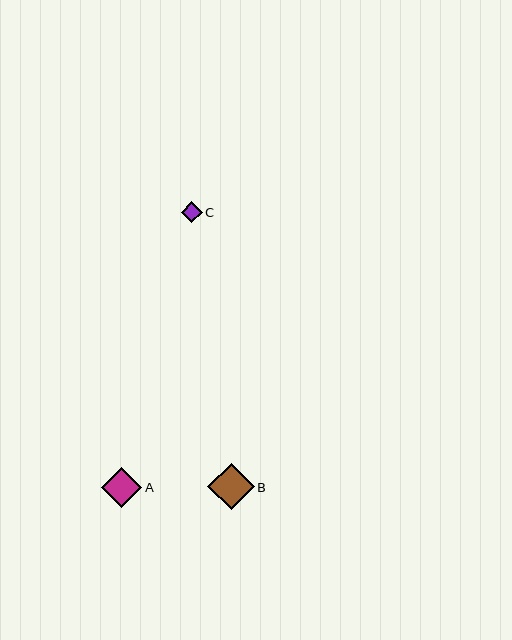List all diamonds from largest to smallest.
From largest to smallest: B, A, C.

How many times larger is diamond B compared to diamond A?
Diamond B is approximately 1.2 times the size of diamond A.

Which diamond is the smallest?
Diamond C is the smallest with a size of approximately 21 pixels.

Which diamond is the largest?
Diamond B is the largest with a size of approximately 46 pixels.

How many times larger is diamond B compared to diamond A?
Diamond B is approximately 1.2 times the size of diamond A.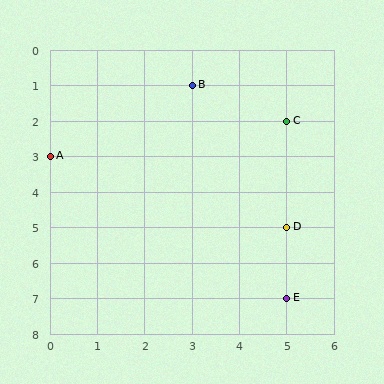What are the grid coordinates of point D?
Point D is at grid coordinates (5, 5).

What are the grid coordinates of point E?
Point E is at grid coordinates (5, 7).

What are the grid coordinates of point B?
Point B is at grid coordinates (3, 1).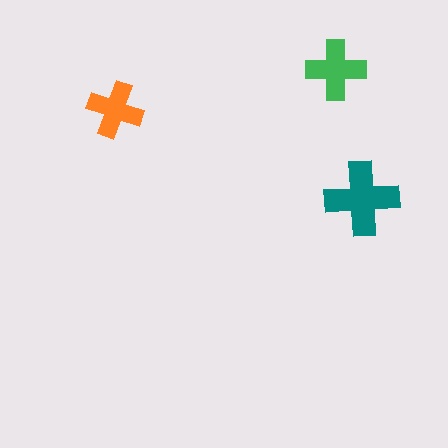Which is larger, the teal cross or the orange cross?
The teal one.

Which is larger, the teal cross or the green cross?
The teal one.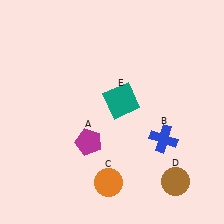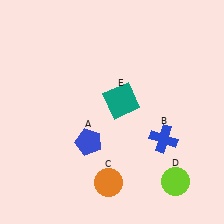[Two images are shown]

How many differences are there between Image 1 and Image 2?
There are 2 differences between the two images.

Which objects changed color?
A changed from magenta to blue. D changed from brown to lime.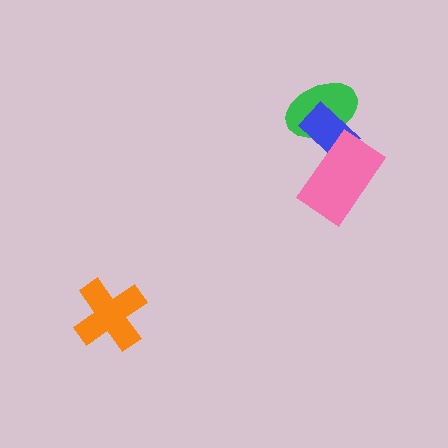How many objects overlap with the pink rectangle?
2 objects overlap with the pink rectangle.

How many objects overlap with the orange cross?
0 objects overlap with the orange cross.